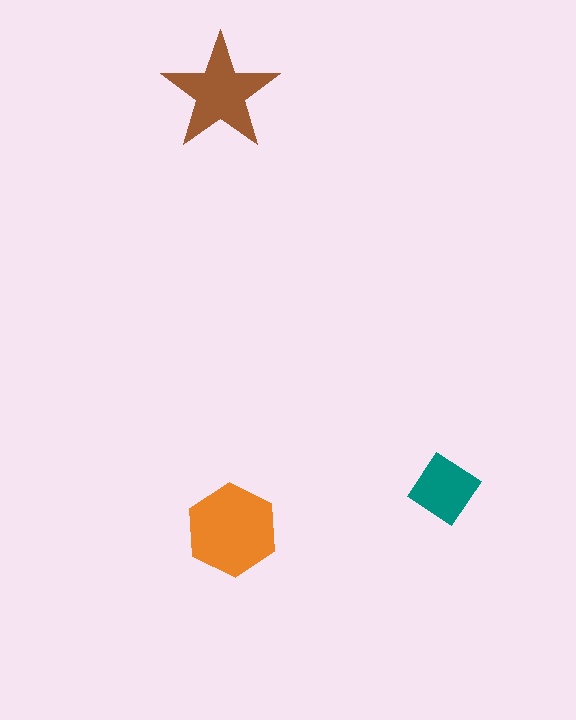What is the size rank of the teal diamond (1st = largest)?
3rd.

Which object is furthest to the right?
The teal diamond is rightmost.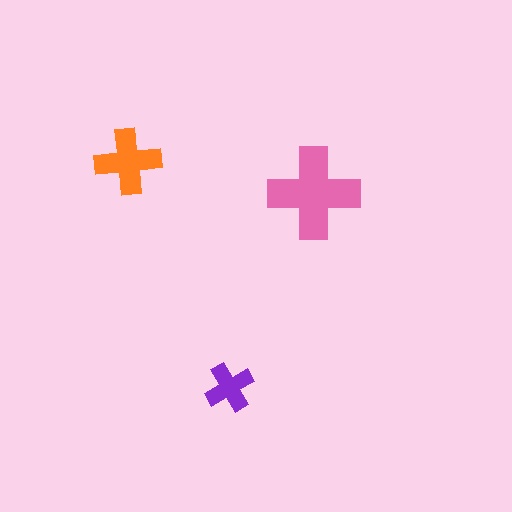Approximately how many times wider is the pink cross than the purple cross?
About 2 times wider.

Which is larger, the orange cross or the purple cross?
The orange one.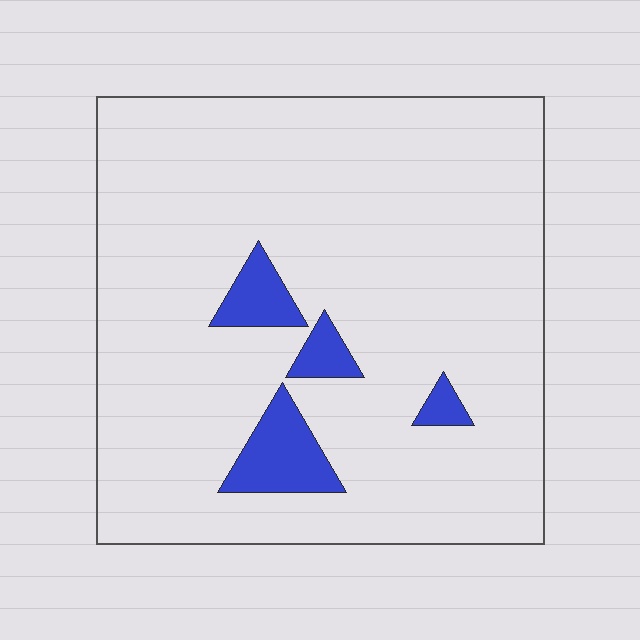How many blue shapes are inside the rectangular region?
4.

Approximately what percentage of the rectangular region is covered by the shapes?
Approximately 10%.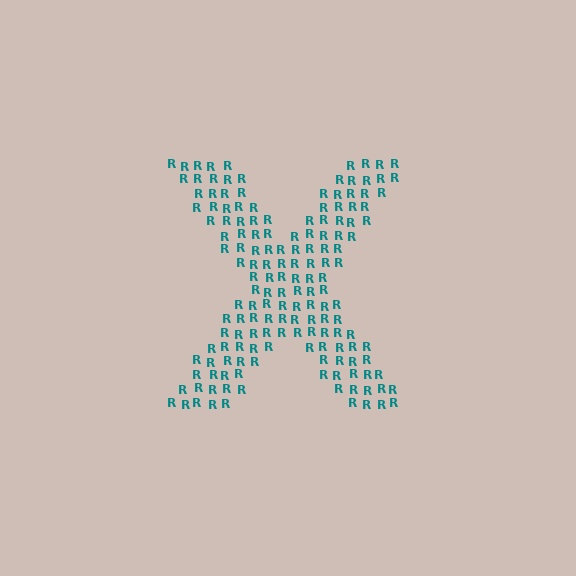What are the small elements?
The small elements are letter R's.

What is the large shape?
The large shape is the letter X.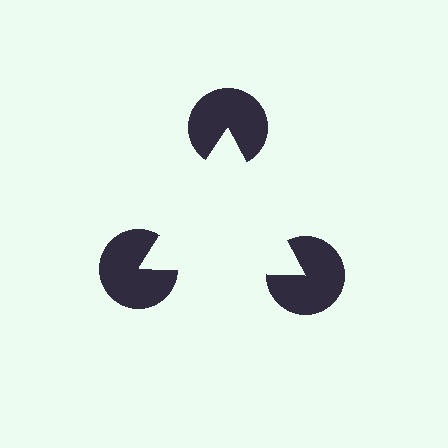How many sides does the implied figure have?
3 sides.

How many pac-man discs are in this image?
There are 3 — one at each vertex of the illusory triangle.